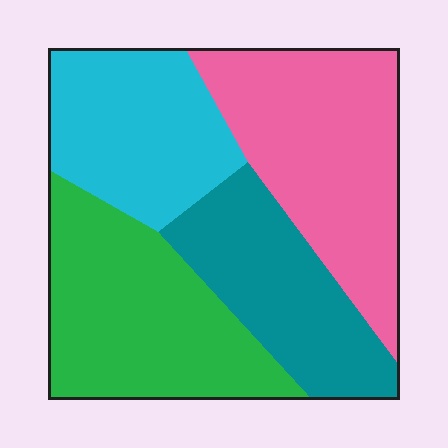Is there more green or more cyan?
Green.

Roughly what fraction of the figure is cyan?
Cyan covers around 20% of the figure.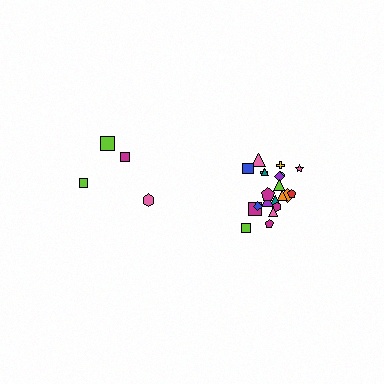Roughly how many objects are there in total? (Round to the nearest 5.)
Roughly 25 objects in total.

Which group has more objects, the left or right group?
The right group.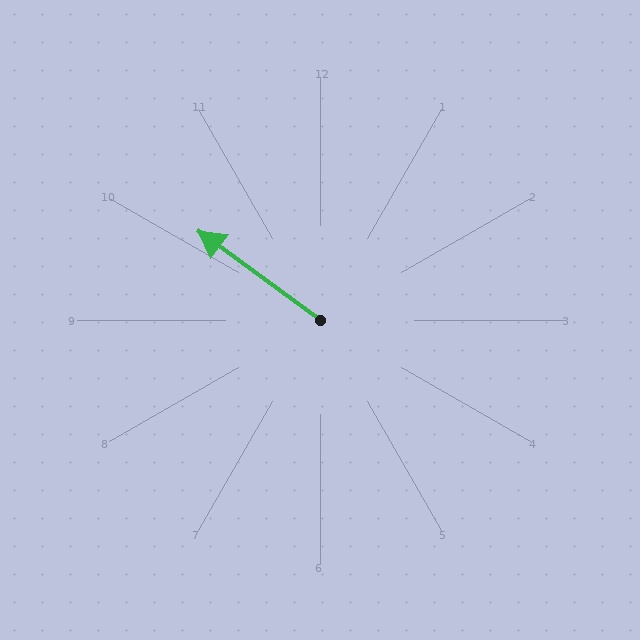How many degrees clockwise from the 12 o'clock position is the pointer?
Approximately 306 degrees.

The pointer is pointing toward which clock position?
Roughly 10 o'clock.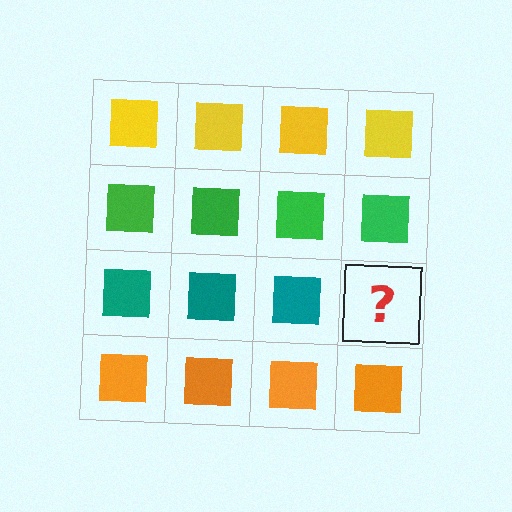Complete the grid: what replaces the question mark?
The question mark should be replaced with a teal square.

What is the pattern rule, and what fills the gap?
The rule is that each row has a consistent color. The gap should be filled with a teal square.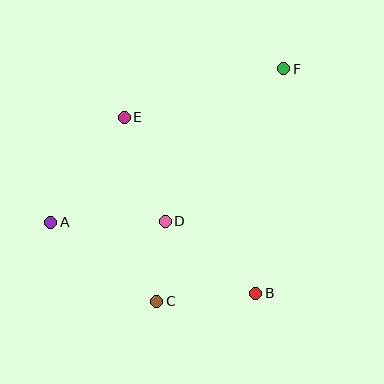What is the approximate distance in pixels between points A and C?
The distance between A and C is approximately 132 pixels.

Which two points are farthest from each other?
Points A and F are farthest from each other.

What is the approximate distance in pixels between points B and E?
The distance between B and E is approximately 220 pixels.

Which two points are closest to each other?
Points C and D are closest to each other.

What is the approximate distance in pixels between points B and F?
The distance between B and F is approximately 227 pixels.